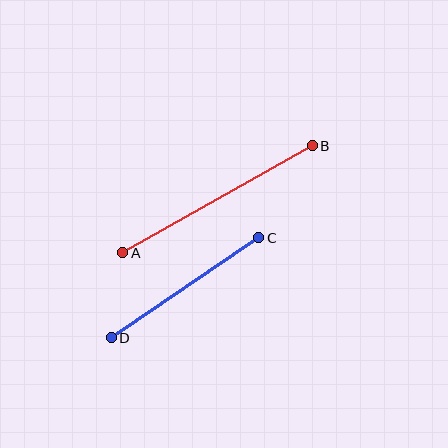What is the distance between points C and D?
The distance is approximately 178 pixels.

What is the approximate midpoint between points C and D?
The midpoint is at approximately (185, 288) pixels.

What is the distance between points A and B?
The distance is approximately 218 pixels.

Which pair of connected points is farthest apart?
Points A and B are farthest apart.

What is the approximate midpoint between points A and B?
The midpoint is at approximately (217, 199) pixels.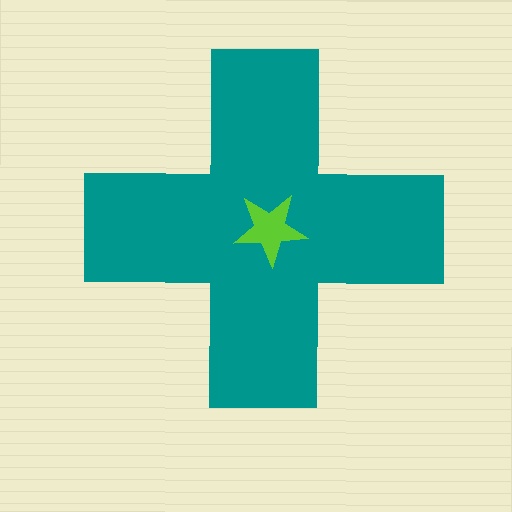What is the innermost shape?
The lime star.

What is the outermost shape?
The teal cross.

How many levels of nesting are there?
2.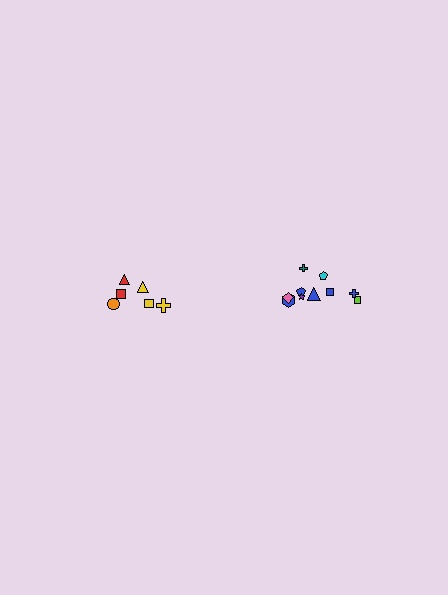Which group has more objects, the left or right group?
The right group.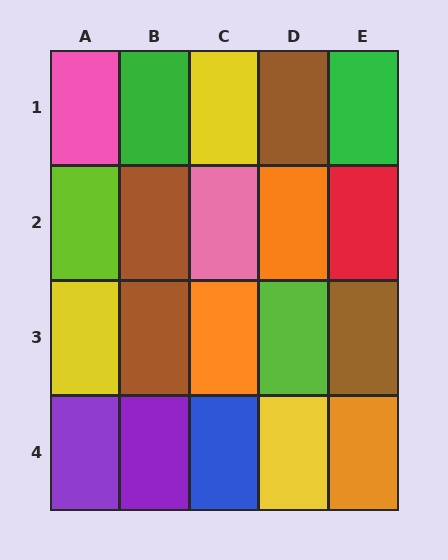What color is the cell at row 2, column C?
Pink.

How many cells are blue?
1 cell is blue.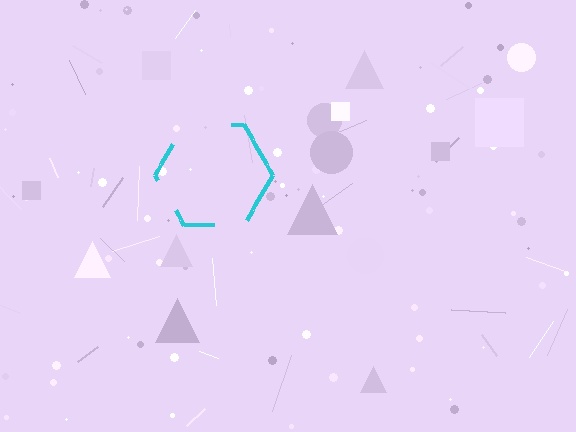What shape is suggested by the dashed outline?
The dashed outline suggests a hexagon.